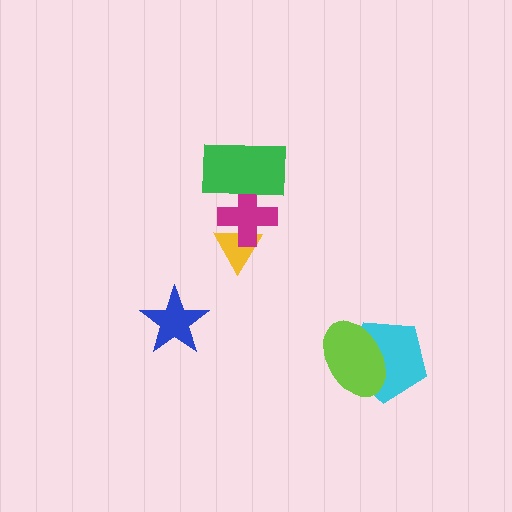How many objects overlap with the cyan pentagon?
1 object overlaps with the cyan pentagon.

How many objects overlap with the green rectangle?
1 object overlaps with the green rectangle.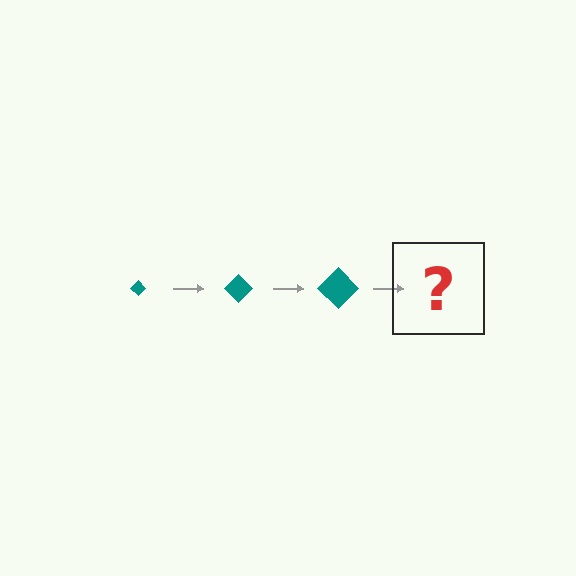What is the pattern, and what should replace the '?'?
The pattern is that the diamond gets progressively larger each step. The '?' should be a teal diamond, larger than the previous one.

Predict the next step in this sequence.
The next step is a teal diamond, larger than the previous one.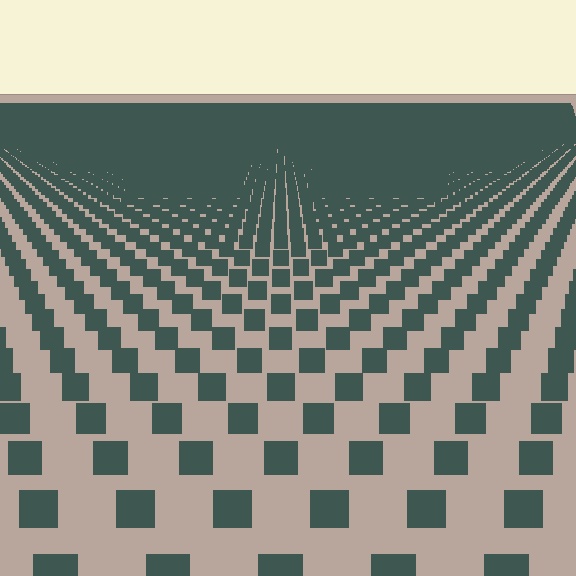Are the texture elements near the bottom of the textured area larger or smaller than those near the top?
Larger. Near the bottom, elements are closer to the viewer and appear at a bigger on-screen size.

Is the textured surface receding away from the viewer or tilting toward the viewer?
The surface is receding away from the viewer. Texture elements get smaller and denser toward the top.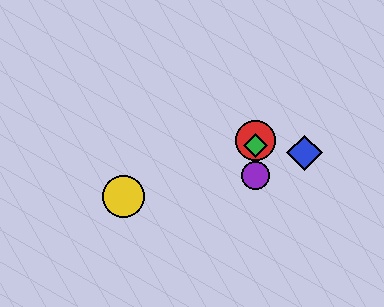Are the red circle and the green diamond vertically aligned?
Yes, both are at x≈256.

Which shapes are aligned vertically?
The red circle, the green diamond, the purple circle are aligned vertically.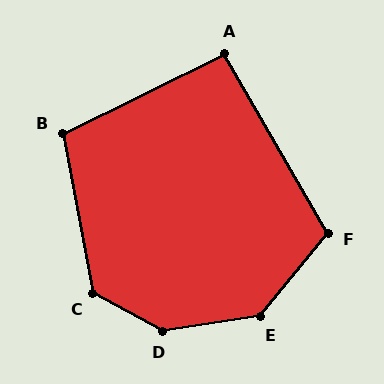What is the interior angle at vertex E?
Approximately 138 degrees (obtuse).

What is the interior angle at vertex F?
Approximately 111 degrees (obtuse).